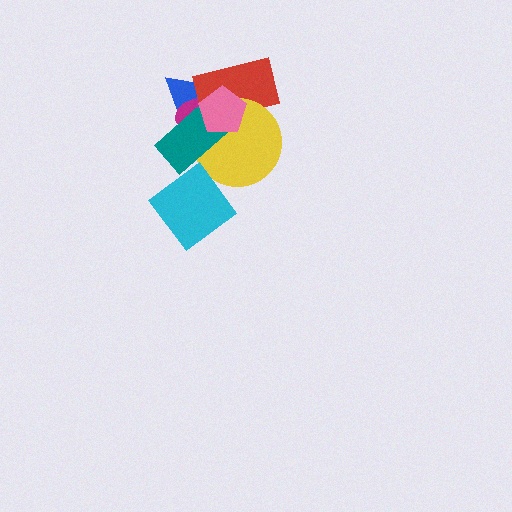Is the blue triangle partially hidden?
Yes, it is partially covered by another shape.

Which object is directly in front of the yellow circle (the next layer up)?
The teal rectangle is directly in front of the yellow circle.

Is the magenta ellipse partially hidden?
Yes, it is partially covered by another shape.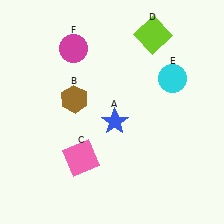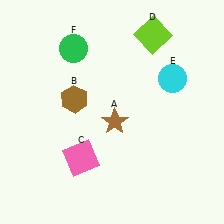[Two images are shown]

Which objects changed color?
A changed from blue to brown. F changed from magenta to green.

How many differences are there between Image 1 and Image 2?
There are 2 differences between the two images.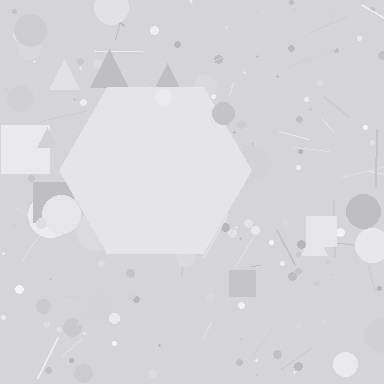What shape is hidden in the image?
A hexagon is hidden in the image.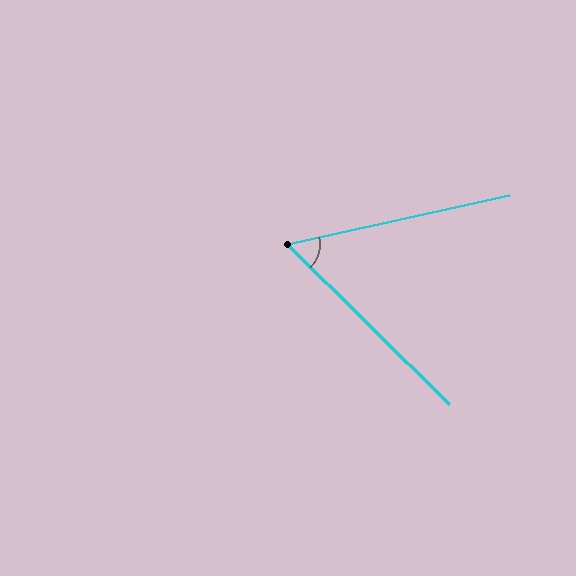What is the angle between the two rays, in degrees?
Approximately 57 degrees.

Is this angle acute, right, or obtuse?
It is acute.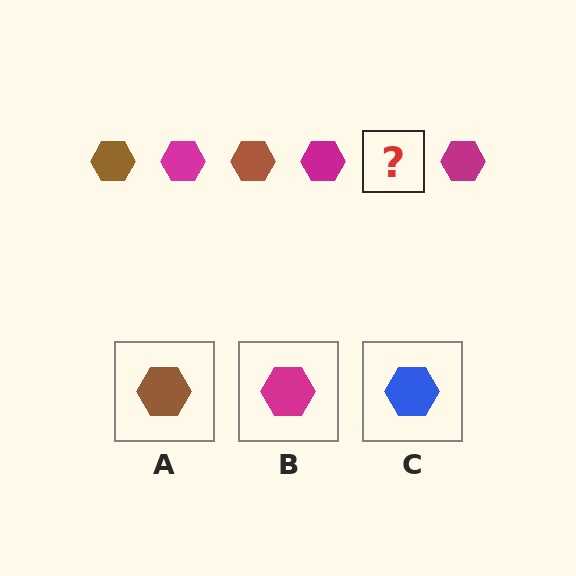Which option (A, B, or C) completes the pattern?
A.